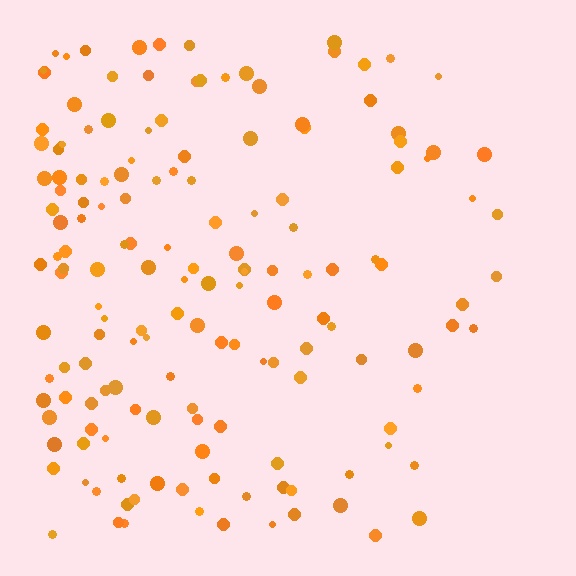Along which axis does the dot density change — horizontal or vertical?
Horizontal.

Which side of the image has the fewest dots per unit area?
The right.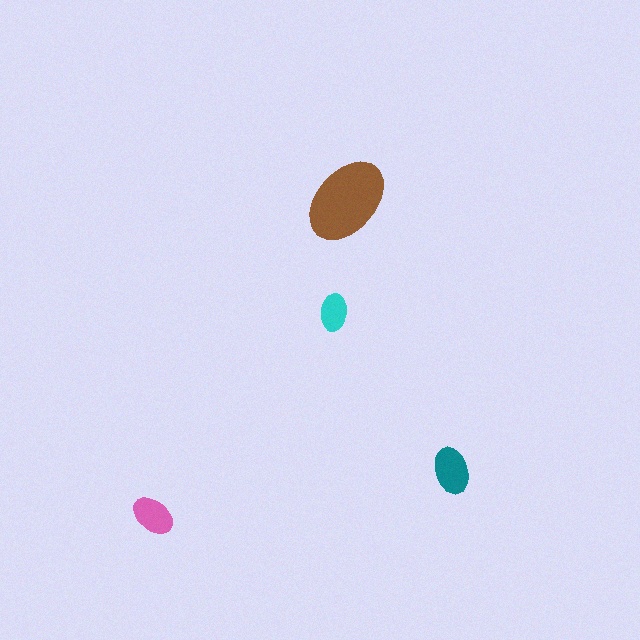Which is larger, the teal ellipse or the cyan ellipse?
The teal one.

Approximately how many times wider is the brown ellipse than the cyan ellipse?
About 2.5 times wider.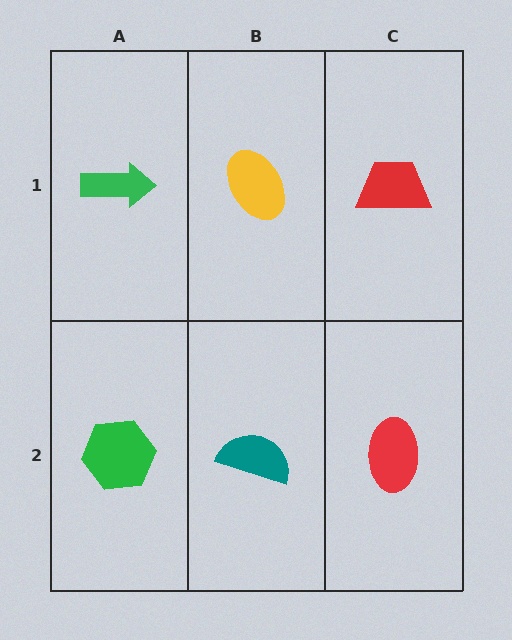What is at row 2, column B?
A teal semicircle.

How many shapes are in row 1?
3 shapes.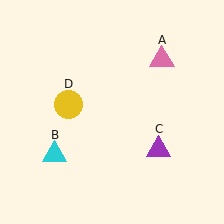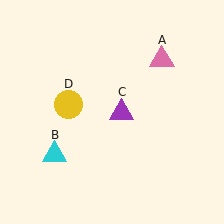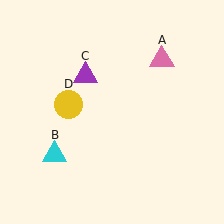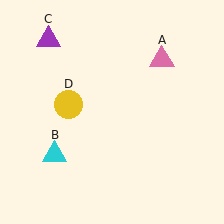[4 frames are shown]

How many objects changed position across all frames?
1 object changed position: purple triangle (object C).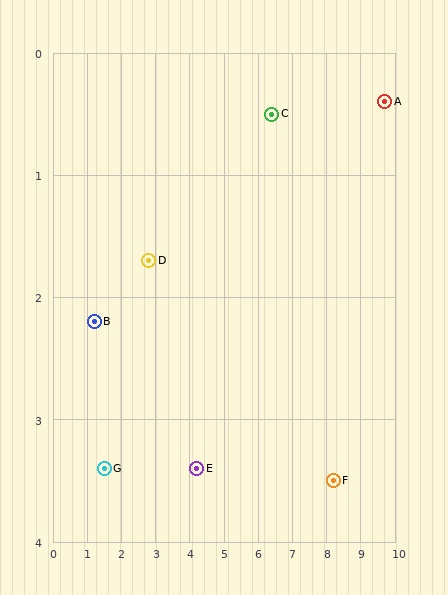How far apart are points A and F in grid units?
Points A and F are about 3.4 grid units apart.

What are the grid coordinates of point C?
Point C is at approximately (6.4, 0.5).